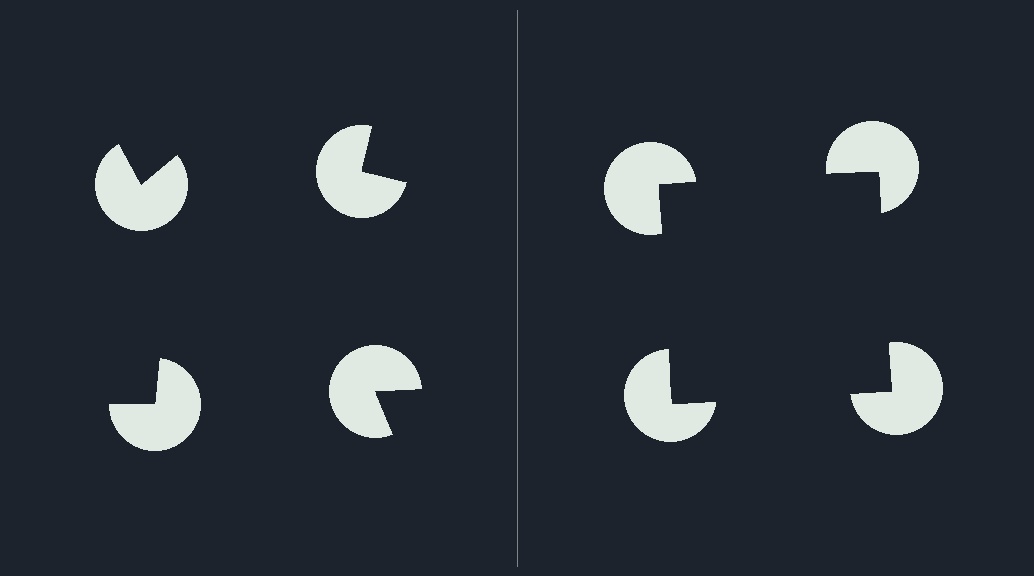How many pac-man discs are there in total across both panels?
8 — 4 on each side.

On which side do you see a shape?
An illusory square appears on the right side. On the left side the wedge cuts are rotated, so no coherent shape forms.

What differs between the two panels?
The pac-man discs are positioned identically on both sides; only the wedge orientations differ. On the right they align to a square; on the left they are misaligned.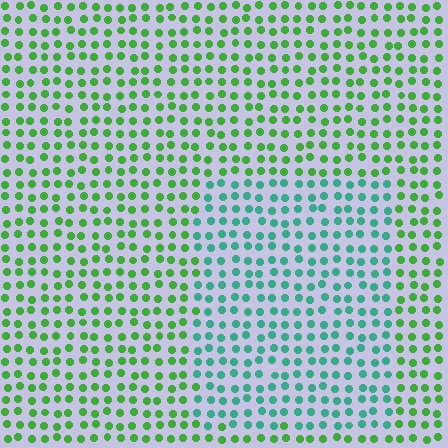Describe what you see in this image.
The image is filled with small green elements in a uniform arrangement. A rectangle-shaped region is visible where the elements are tinted to a slightly different hue, forming a subtle color boundary.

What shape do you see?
I see a rectangle.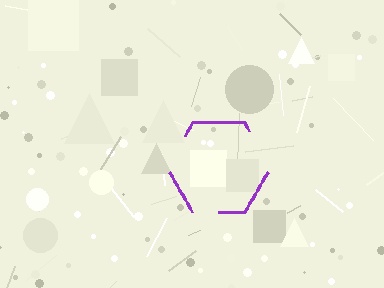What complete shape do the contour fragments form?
The contour fragments form a hexagon.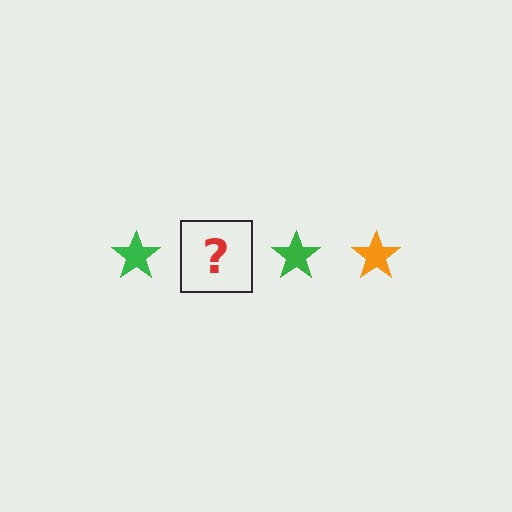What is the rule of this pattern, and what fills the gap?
The rule is that the pattern cycles through green, orange stars. The gap should be filled with an orange star.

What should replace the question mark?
The question mark should be replaced with an orange star.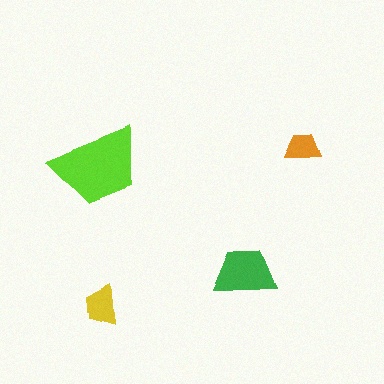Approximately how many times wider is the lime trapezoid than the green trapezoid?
About 1.5 times wider.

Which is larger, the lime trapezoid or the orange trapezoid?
The lime one.